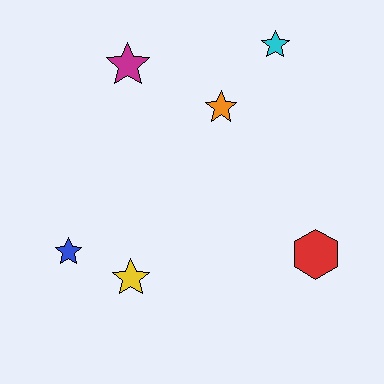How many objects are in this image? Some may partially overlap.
There are 6 objects.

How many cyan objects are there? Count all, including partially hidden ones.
There is 1 cyan object.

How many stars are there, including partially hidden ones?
There are 5 stars.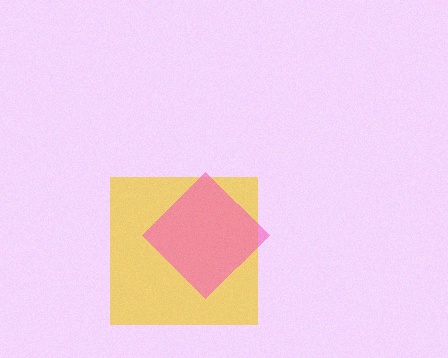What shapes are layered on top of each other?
The layered shapes are: a yellow square, a pink diamond.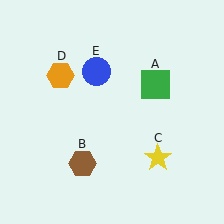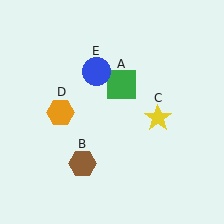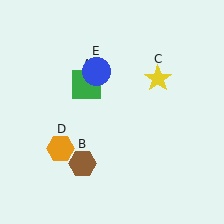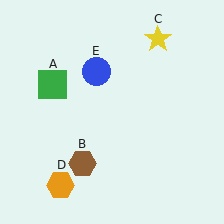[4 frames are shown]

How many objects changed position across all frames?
3 objects changed position: green square (object A), yellow star (object C), orange hexagon (object D).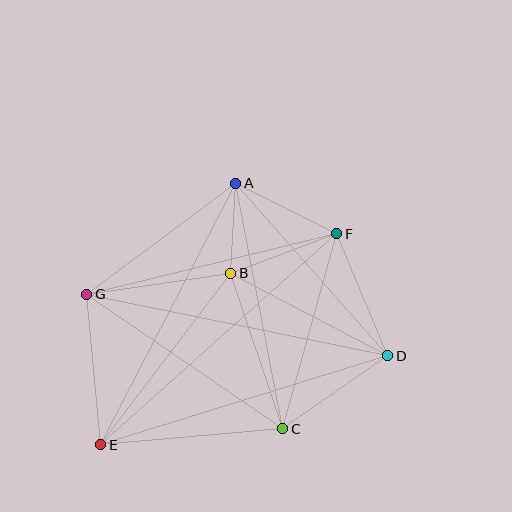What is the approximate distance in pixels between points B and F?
The distance between B and F is approximately 113 pixels.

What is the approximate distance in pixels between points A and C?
The distance between A and C is approximately 250 pixels.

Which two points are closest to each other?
Points A and B are closest to each other.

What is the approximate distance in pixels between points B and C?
The distance between B and C is approximately 164 pixels.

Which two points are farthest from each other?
Points E and F are farthest from each other.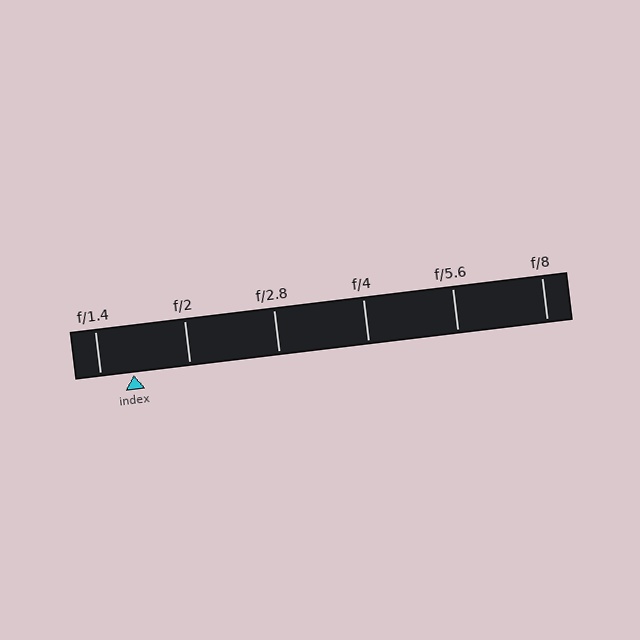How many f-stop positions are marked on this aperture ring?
There are 6 f-stop positions marked.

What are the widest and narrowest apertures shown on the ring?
The widest aperture shown is f/1.4 and the narrowest is f/8.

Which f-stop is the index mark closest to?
The index mark is closest to f/1.4.